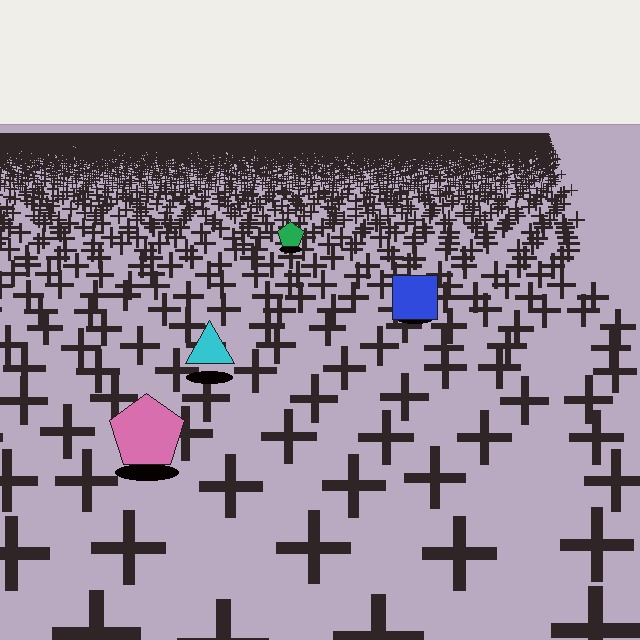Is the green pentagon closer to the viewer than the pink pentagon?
No. The pink pentagon is closer — you can tell from the texture gradient: the ground texture is coarser near it.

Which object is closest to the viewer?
The pink pentagon is closest. The texture marks near it are larger and more spread out.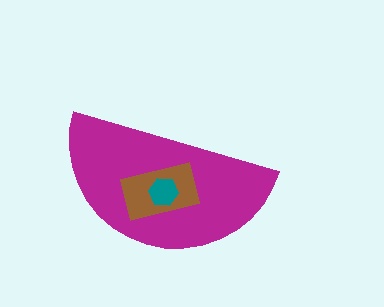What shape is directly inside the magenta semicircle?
The brown rectangle.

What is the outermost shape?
The magenta semicircle.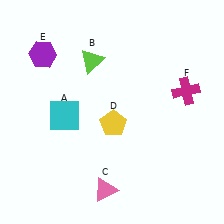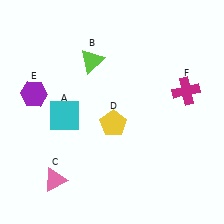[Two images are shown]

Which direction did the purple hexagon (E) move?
The purple hexagon (E) moved down.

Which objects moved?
The objects that moved are: the pink triangle (C), the purple hexagon (E).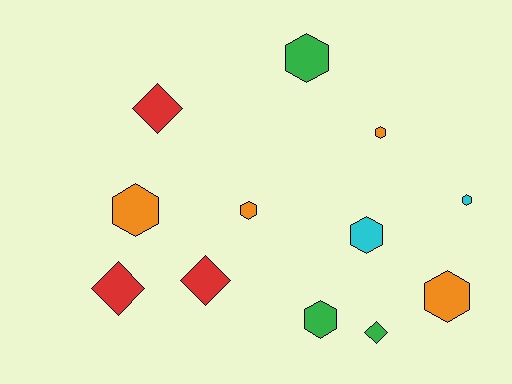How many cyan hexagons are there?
There are 2 cyan hexagons.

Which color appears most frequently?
Orange, with 4 objects.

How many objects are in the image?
There are 12 objects.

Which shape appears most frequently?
Hexagon, with 8 objects.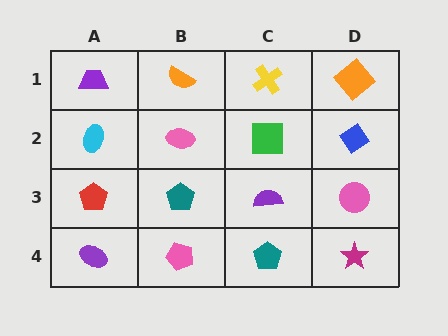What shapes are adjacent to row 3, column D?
A blue diamond (row 2, column D), a magenta star (row 4, column D), a purple semicircle (row 3, column C).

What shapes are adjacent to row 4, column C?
A purple semicircle (row 3, column C), a pink pentagon (row 4, column B), a magenta star (row 4, column D).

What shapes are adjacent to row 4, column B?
A teal pentagon (row 3, column B), a purple ellipse (row 4, column A), a teal pentagon (row 4, column C).